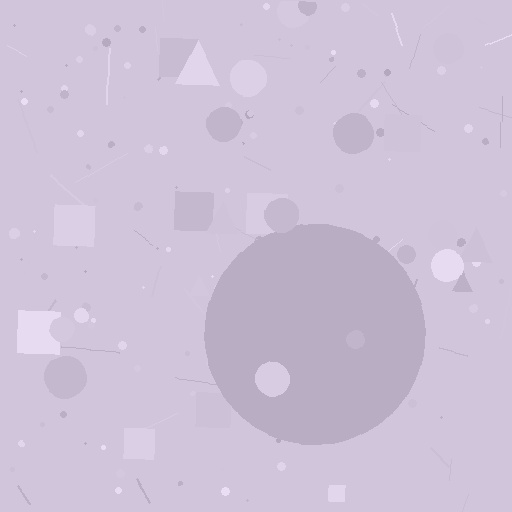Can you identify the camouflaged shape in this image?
The camouflaged shape is a circle.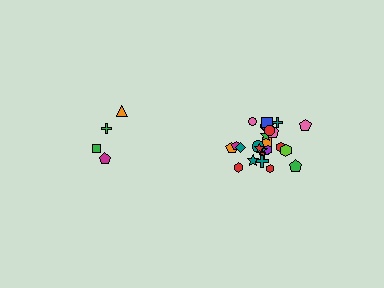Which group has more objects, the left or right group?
The right group.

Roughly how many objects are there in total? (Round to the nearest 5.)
Roughly 30 objects in total.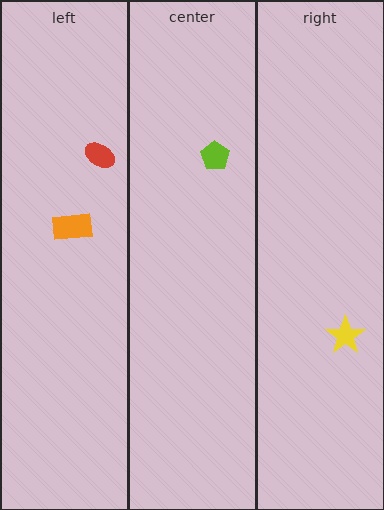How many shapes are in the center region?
1.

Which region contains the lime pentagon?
The center region.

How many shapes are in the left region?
2.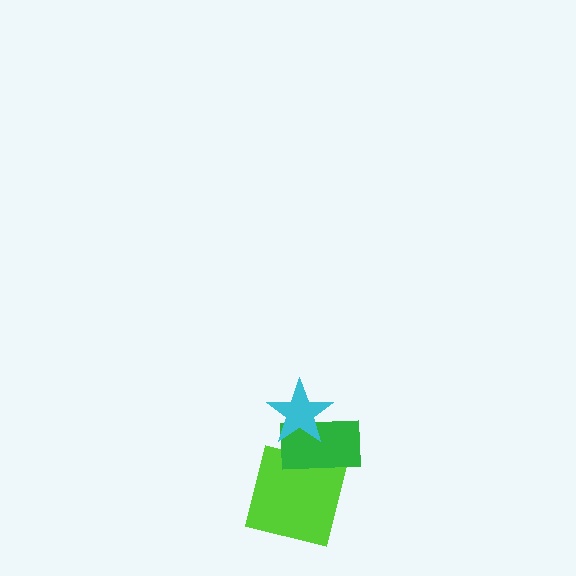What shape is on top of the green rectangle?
The cyan star is on top of the green rectangle.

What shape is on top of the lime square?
The green rectangle is on top of the lime square.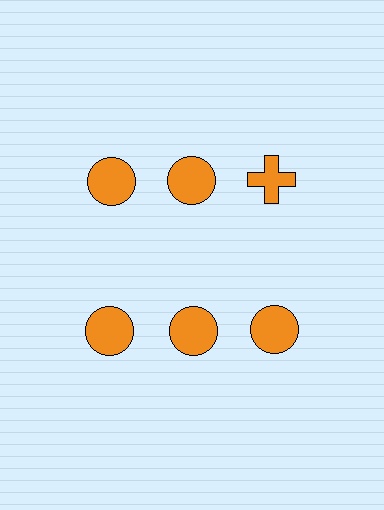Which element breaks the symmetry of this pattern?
The orange cross in the top row, center column breaks the symmetry. All other shapes are orange circles.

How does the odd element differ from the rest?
It has a different shape: cross instead of circle.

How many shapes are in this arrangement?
There are 6 shapes arranged in a grid pattern.